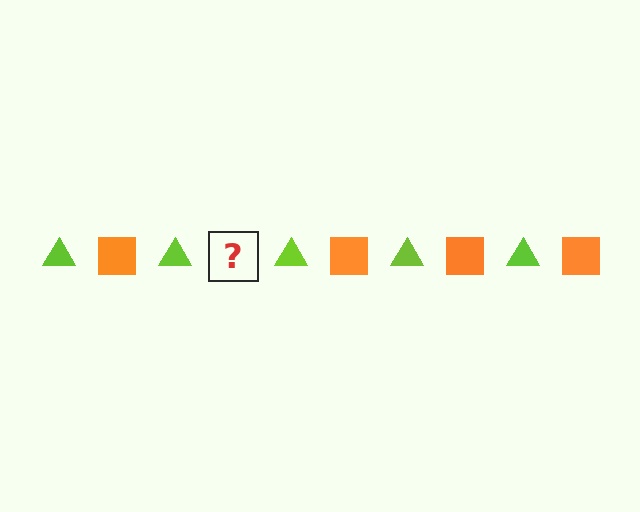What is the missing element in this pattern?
The missing element is an orange square.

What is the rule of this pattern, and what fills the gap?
The rule is that the pattern alternates between lime triangle and orange square. The gap should be filled with an orange square.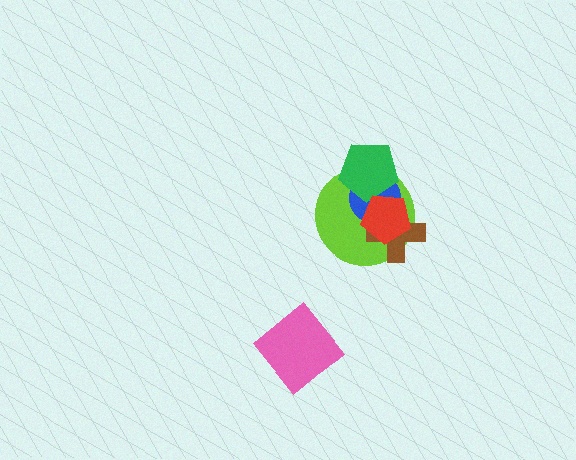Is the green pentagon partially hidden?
Yes, it is partially covered by another shape.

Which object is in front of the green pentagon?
The red pentagon is in front of the green pentagon.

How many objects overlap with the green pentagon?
3 objects overlap with the green pentagon.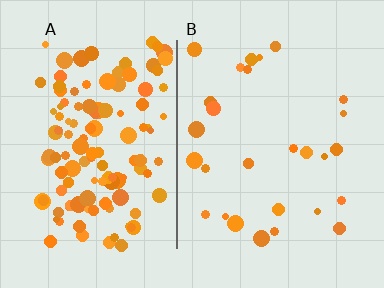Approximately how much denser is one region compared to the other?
Approximately 4.6× — region A over region B.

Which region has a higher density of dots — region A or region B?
A (the left).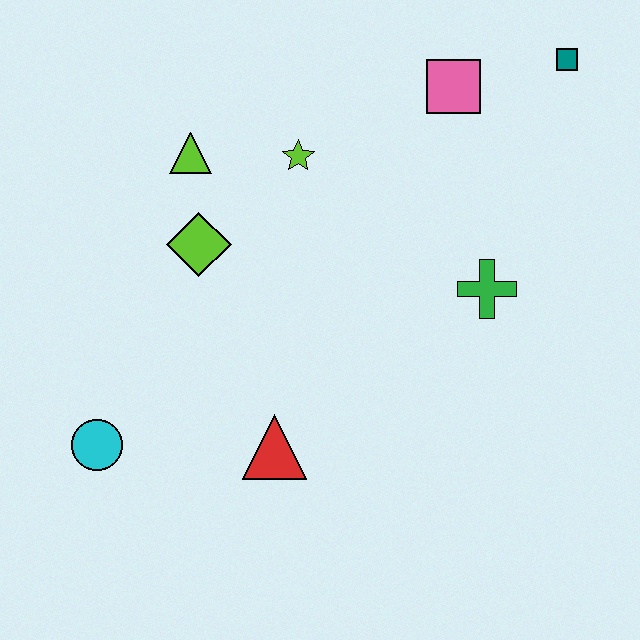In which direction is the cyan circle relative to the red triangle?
The cyan circle is to the left of the red triangle.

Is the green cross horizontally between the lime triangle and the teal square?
Yes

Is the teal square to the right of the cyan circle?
Yes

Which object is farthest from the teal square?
The cyan circle is farthest from the teal square.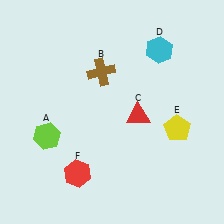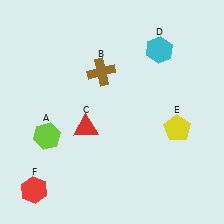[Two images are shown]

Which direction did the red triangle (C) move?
The red triangle (C) moved left.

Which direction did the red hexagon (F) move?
The red hexagon (F) moved left.